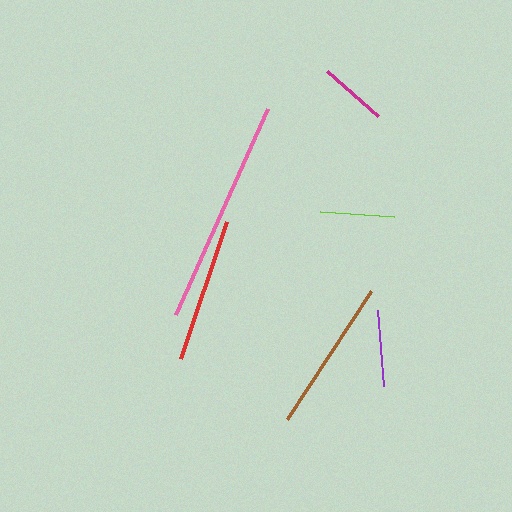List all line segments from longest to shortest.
From longest to shortest: pink, brown, red, purple, lime, magenta.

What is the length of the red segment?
The red segment is approximately 145 pixels long.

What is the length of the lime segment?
The lime segment is approximately 74 pixels long.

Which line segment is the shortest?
The magenta line is the shortest at approximately 68 pixels.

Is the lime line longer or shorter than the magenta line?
The lime line is longer than the magenta line.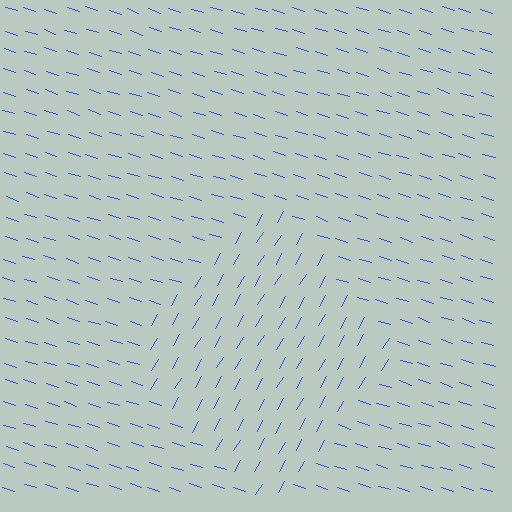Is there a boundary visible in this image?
Yes, there is a texture boundary formed by a change in line orientation.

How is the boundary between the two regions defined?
The boundary is defined purely by a change in line orientation (approximately 77 degrees difference). All lines are the same color and thickness.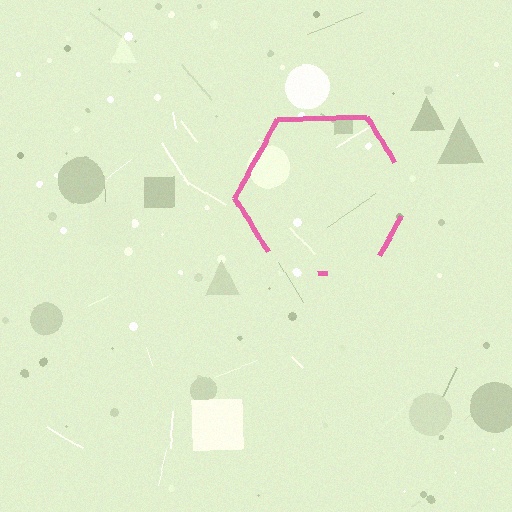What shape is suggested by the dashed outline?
The dashed outline suggests a hexagon.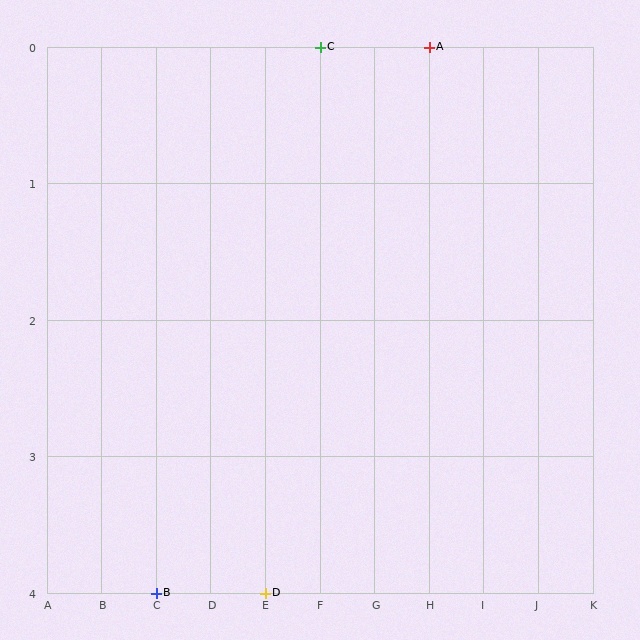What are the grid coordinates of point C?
Point C is at grid coordinates (F, 0).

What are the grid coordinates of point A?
Point A is at grid coordinates (H, 0).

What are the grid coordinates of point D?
Point D is at grid coordinates (E, 4).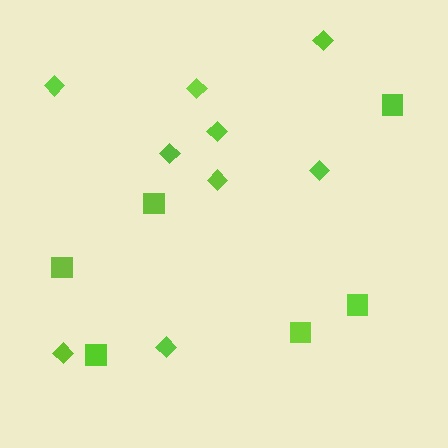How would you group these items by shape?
There are 2 groups: one group of diamonds (9) and one group of squares (6).